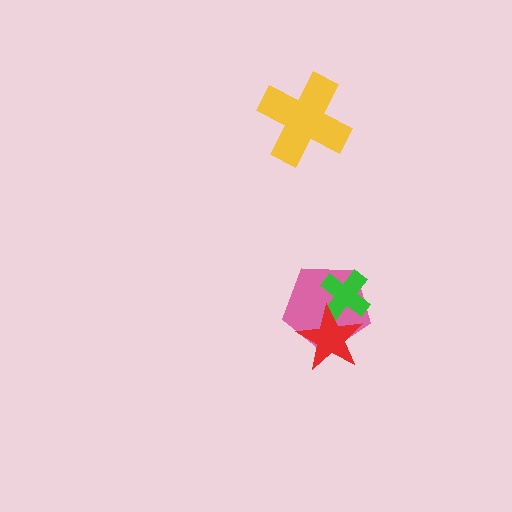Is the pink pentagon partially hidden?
Yes, it is partially covered by another shape.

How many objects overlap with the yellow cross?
0 objects overlap with the yellow cross.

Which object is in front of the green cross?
The red star is in front of the green cross.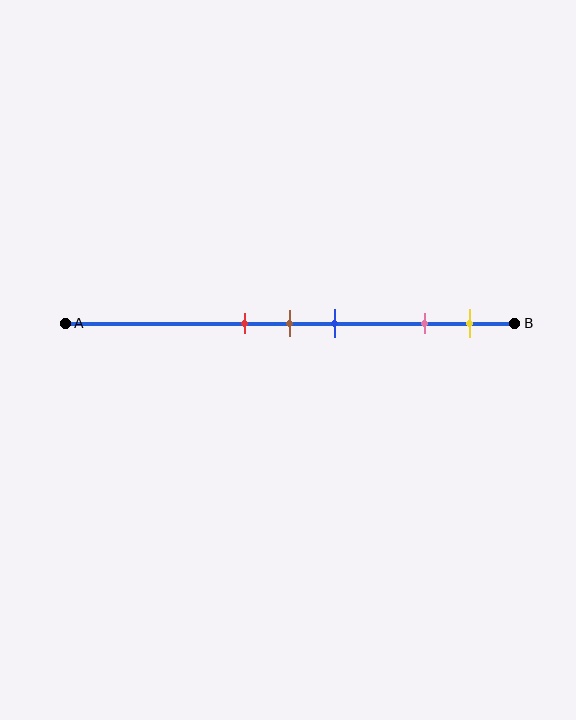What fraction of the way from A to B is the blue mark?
The blue mark is approximately 60% (0.6) of the way from A to B.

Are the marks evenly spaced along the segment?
No, the marks are not evenly spaced.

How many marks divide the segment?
There are 5 marks dividing the segment.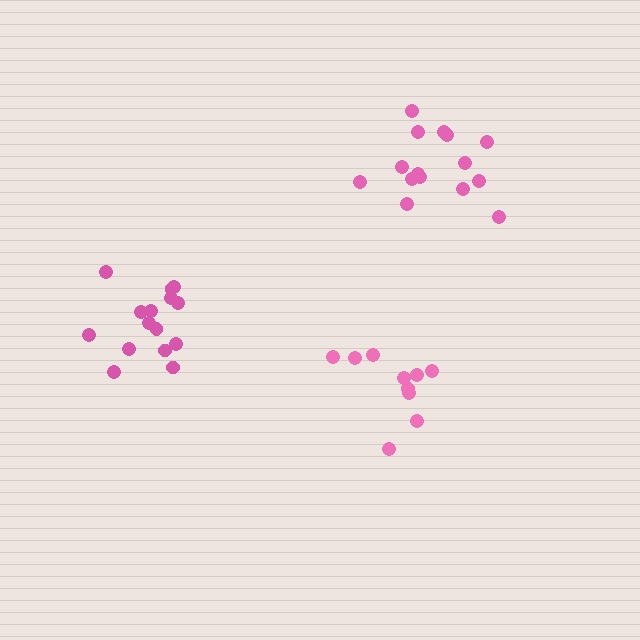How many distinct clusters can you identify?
There are 3 distinct clusters.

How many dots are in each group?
Group 1: 15 dots, Group 2: 10 dots, Group 3: 15 dots (40 total).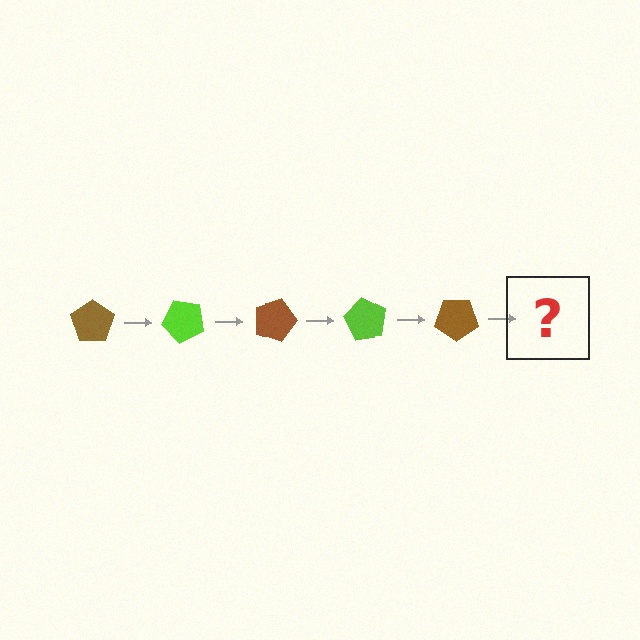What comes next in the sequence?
The next element should be a lime pentagon, rotated 225 degrees from the start.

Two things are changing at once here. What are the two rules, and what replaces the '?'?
The two rules are that it rotates 45 degrees each step and the color cycles through brown and lime. The '?' should be a lime pentagon, rotated 225 degrees from the start.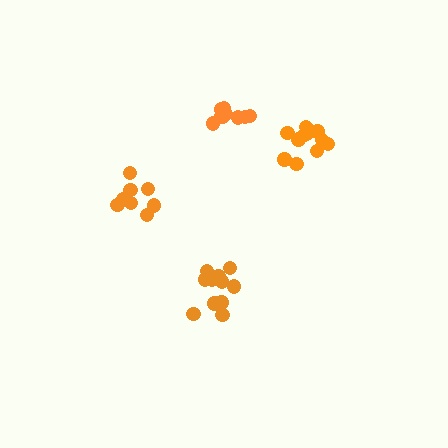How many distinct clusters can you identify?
There are 4 distinct clusters.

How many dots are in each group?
Group 1: 9 dots, Group 2: 8 dots, Group 3: 12 dots, Group 4: 13 dots (42 total).